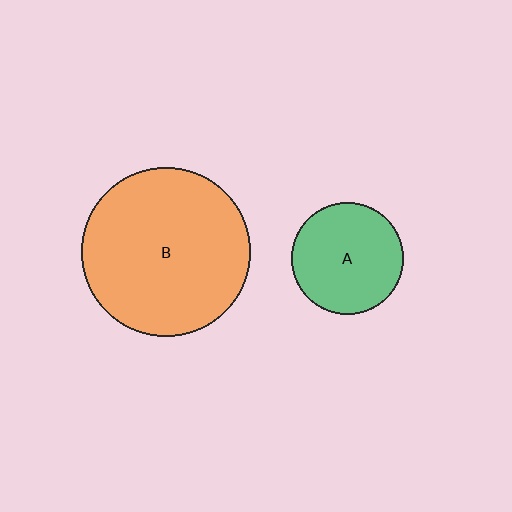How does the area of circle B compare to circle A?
Approximately 2.3 times.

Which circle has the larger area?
Circle B (orange).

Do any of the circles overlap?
No, none of the circles overlap.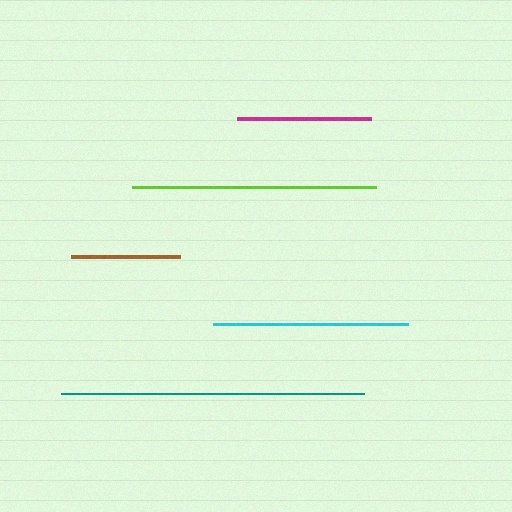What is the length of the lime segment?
The lime segment is approximately 244 pixels long.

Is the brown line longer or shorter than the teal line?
The teal line is longer than the brown line.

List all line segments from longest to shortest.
From longest to shortest: teal, lime, cyan, magenta, brown.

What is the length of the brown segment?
The brown segment is approximately 110 pixels long.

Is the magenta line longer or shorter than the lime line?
The lime line is longer than the magenta line.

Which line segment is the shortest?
The brown line is the shortest at approximately 110 pixels.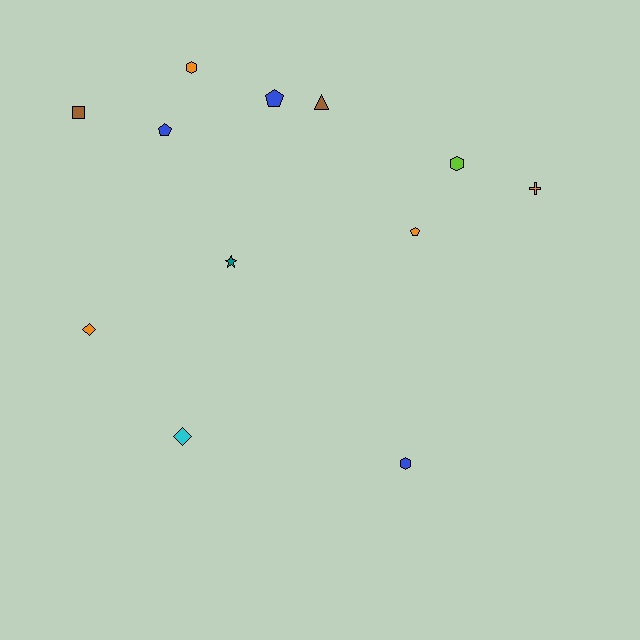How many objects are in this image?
There are 12 objects.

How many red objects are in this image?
There are no red objects.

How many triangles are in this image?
There is 1 triangle.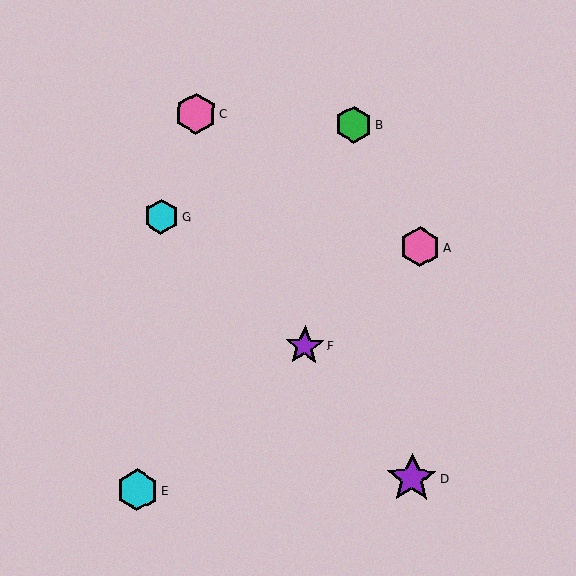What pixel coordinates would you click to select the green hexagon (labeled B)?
Click at (354, 124) to select the green hexagon B.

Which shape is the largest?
The purple star (labeled D) is the largest.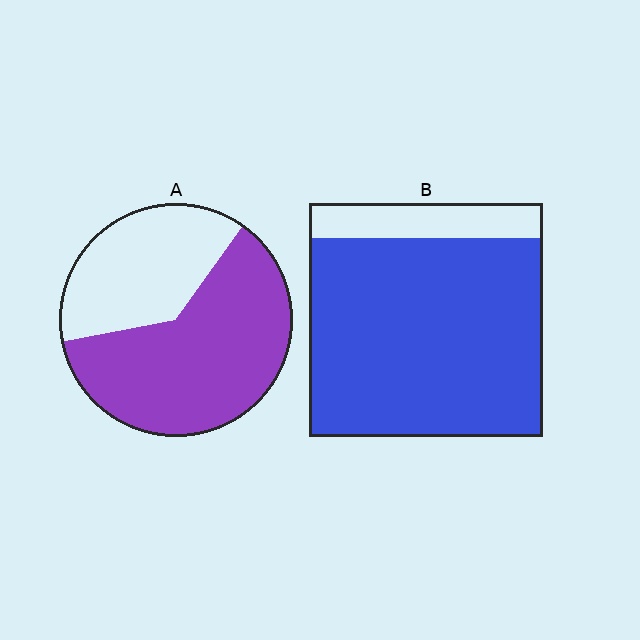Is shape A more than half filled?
Yes.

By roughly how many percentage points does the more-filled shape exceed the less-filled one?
By roughly 25 percentage points (B over A).